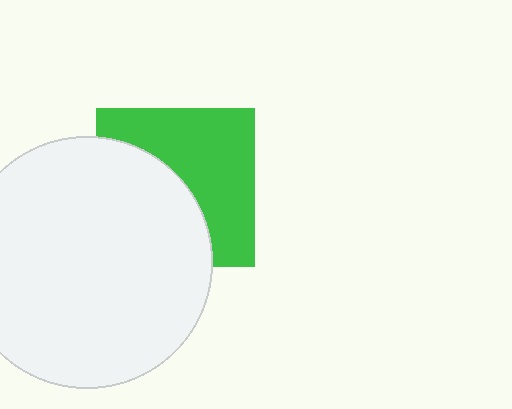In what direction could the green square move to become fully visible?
The green square could move toward the upper-right. That would shift it out from behind the white circle entirely.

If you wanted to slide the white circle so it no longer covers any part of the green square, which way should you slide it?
Slide it toward the lower-left — that is the most direct way to separate the two shapes.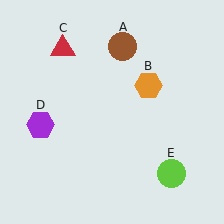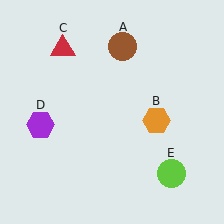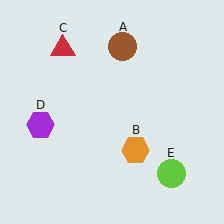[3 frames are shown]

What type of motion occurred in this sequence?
The orange hexagon (object B) rotated clockwise around the center of the scene.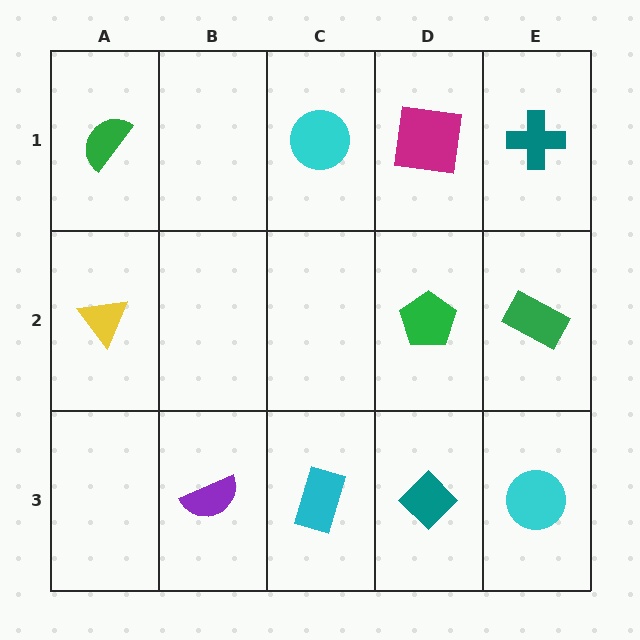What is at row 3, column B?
A purple semicircle.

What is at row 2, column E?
A green rectangle.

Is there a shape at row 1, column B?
No, that cell is empty.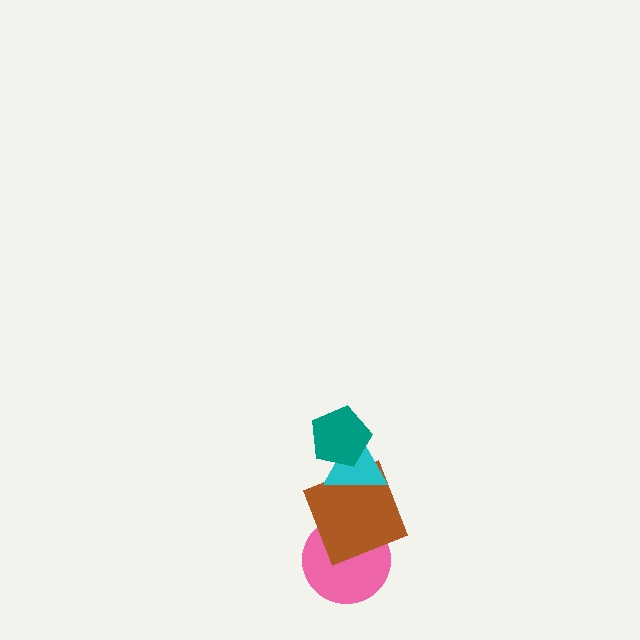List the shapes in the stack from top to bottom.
From top to bottom: the teal pentagon, the cyan triangle, the brown square, the pink circle.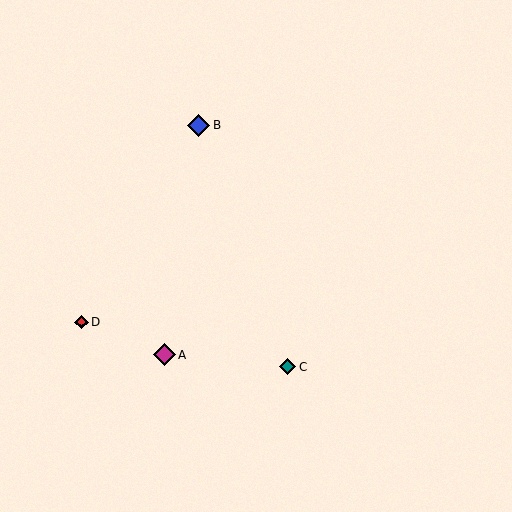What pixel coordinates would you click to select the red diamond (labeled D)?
Click at (81, 322) to select the red diamond D.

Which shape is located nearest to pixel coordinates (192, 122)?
The blue diamond (labeled B) at (199, 125) is nearest to that location.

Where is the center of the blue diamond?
The center of the blue diamond is at (199, 125).